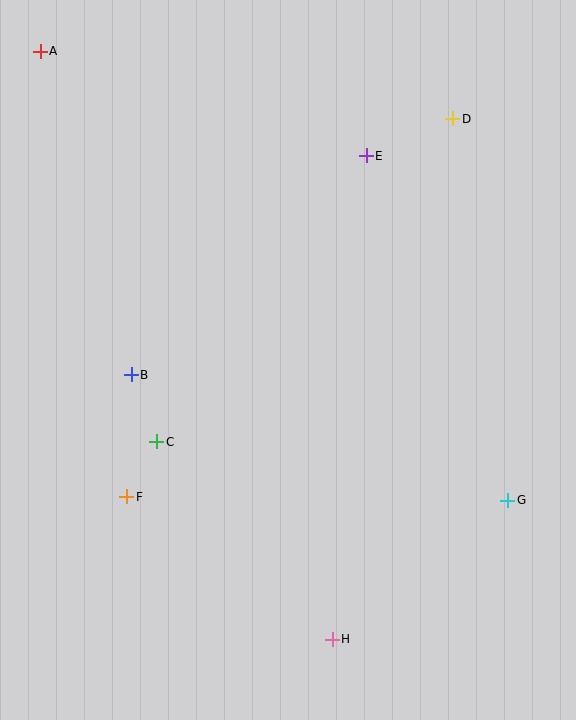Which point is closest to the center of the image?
Point C at (156, 442) is closest to the center.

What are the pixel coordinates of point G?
Point G is at (508, 500).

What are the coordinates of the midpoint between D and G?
The midpoint between D and G is at (480, 309).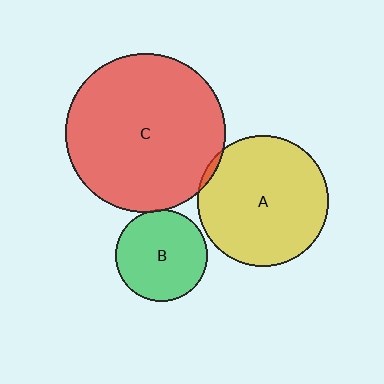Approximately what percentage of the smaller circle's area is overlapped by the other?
Approximately 5%.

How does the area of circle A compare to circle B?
Approximately 2.0 times.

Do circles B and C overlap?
Yes.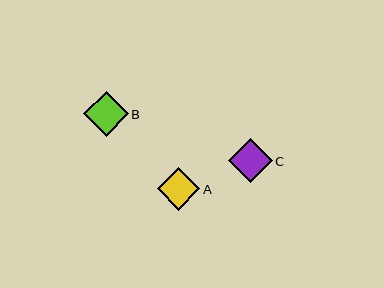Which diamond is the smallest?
Diamond A is the smallest with a size of approximately 42 pixels.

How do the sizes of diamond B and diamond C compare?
Diamond B and diamond C are approximately the same size.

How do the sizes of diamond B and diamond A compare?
Diamond B and diamond A are approximately the same size.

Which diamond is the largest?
Diamond B is the largest with a size of approximately 45 pixels.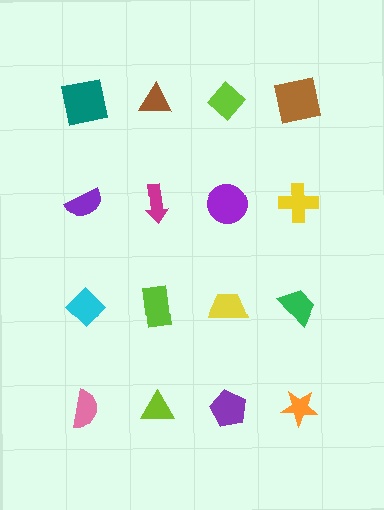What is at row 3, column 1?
A cyan diamond.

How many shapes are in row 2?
4 shapes.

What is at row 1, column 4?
A brown square.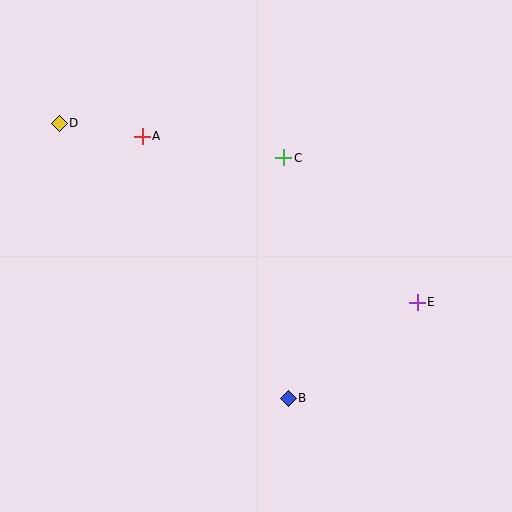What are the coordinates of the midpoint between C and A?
The midpoint between C and A is at (213, 147).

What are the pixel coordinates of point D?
Point D is at (59, 123).